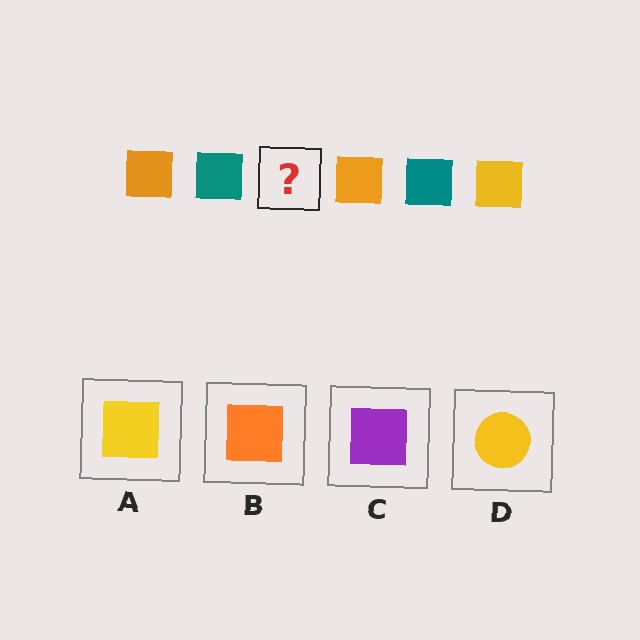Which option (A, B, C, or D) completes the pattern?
A.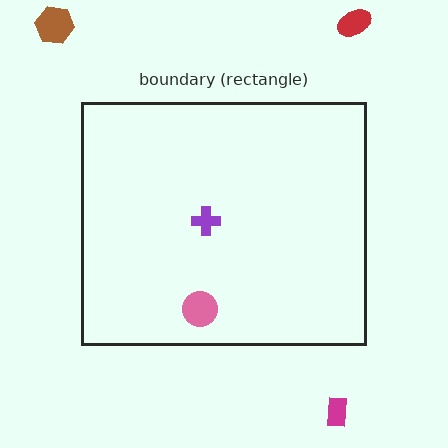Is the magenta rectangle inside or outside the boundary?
Outside.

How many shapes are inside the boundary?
2 inside, 3 outside.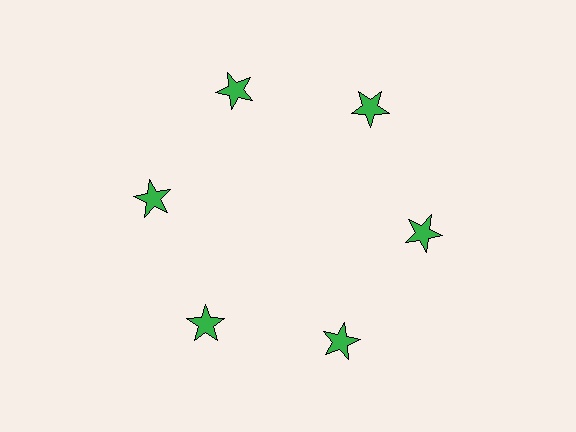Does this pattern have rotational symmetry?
Yes, this pattern has 6-fold rotational symmetry. It looks the same after rotating 60 degrees around the center.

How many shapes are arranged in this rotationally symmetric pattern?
There are 6 shapes, arranged in 6 groups of 1.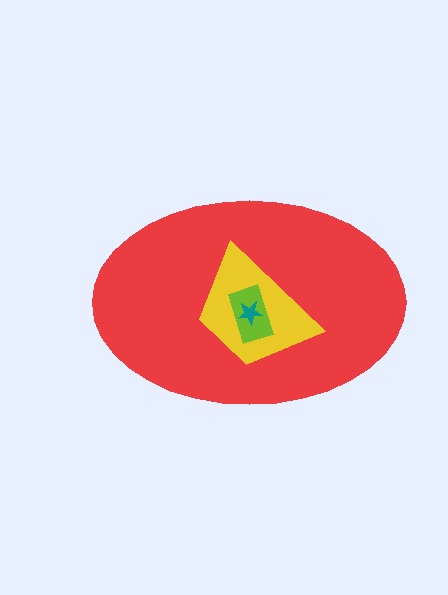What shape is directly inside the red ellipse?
The yellow trapezoid.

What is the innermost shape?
The teal star.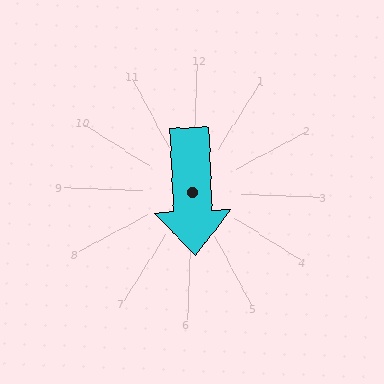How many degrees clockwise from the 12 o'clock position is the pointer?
Approximately 175 degrees.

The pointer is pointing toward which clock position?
Roughly 6 o'clock.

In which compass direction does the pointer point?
South.